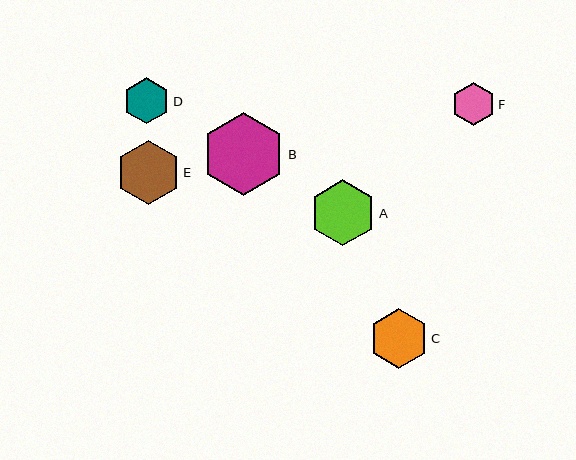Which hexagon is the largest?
Hexagon B is the largest with a size of approximately 83 pixels.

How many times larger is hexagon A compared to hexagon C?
Hexagon A is approximately 1.1 times the size of hexagon C.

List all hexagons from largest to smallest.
From largest to smallest: B, A, E, C, D, F.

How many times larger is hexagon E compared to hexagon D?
Hexagon E is approximately 1.4 times the size of hexagon D.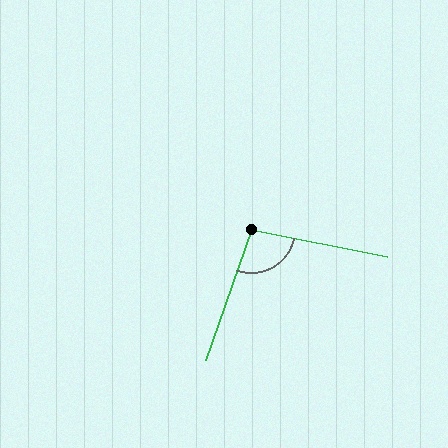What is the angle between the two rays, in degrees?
Approximately 98 degrees.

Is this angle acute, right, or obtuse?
It is obtuse.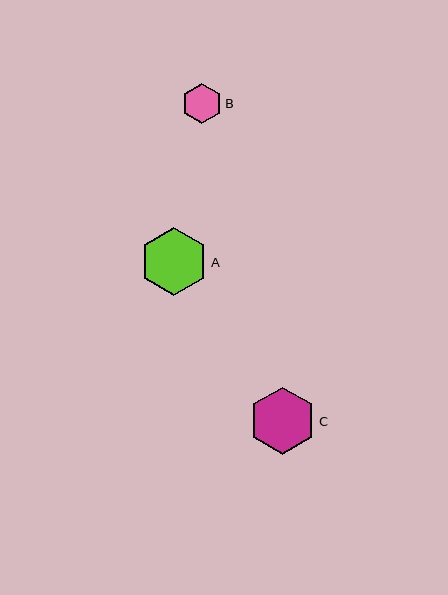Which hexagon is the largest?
Hexagon A is the largest with a size of approximately 68 pixels.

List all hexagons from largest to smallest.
From largest to smallest: A, C, B.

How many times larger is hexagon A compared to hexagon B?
Hexagon A is approximately 1.7 times the size of hexagon B.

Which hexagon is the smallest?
Hexagon B is the smallest with a size of approximately 40 pixels.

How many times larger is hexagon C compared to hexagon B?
Hexagon C is approximately 1.7 times the size of hexagon B.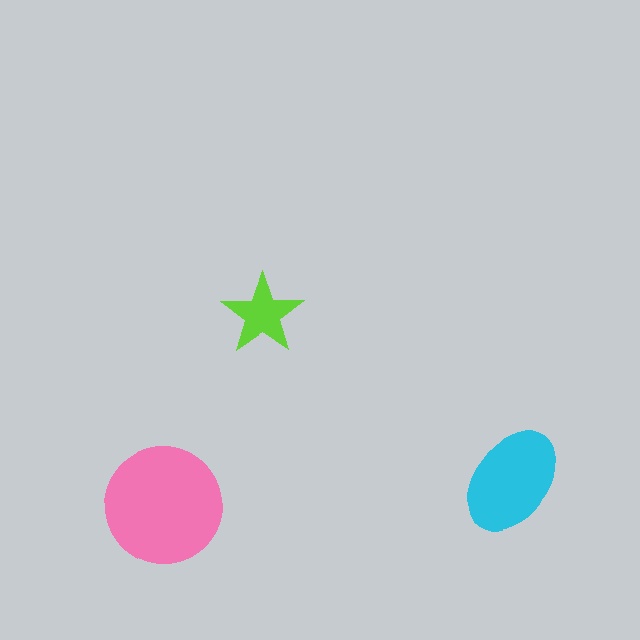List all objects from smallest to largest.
The lime star, the cyan ellipse, the pink circle.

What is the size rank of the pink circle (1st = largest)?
1st.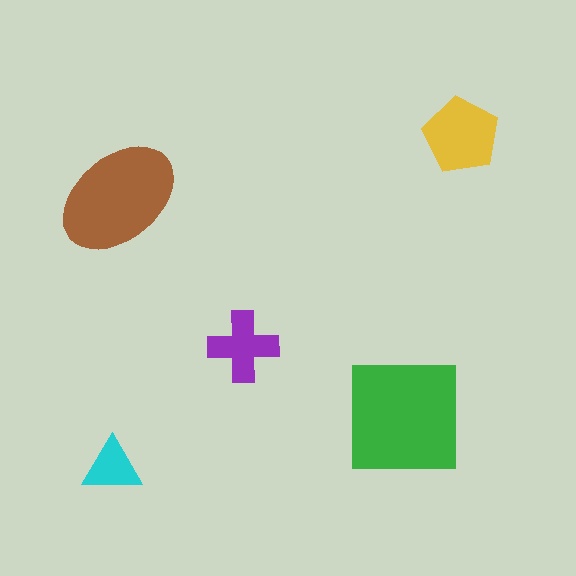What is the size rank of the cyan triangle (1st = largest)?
5th.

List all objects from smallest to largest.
The cyan triangle, the purple cross, the yellow pentagon, the brown ellipse, the green square.